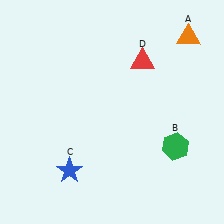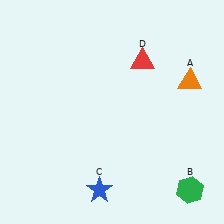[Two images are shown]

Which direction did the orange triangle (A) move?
The orange triangle (A) moved down.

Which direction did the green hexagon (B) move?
The green hexagon (B) moved down.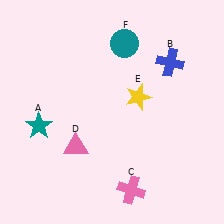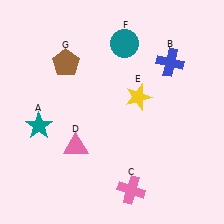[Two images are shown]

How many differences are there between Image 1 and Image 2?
There is 1 difference between the two images.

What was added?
A brown pentagon (G) was added in Image 2.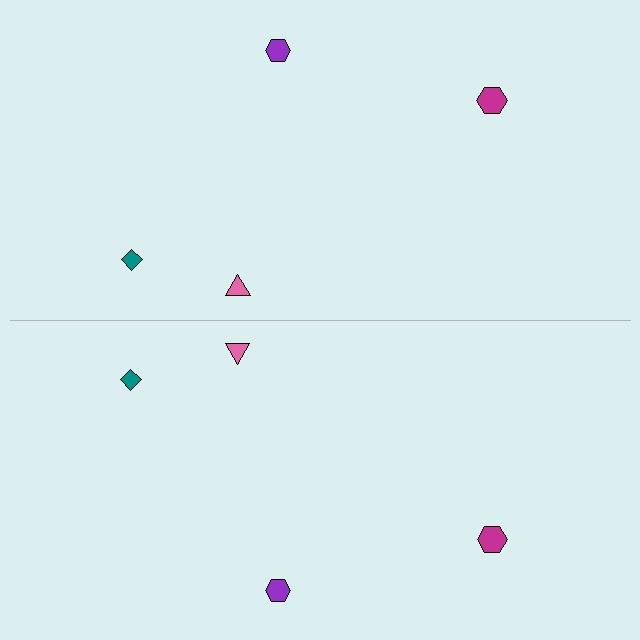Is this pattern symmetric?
Yes, this pattern has bilateral (reflection) symmetry.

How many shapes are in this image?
There are 8 shapes in this image.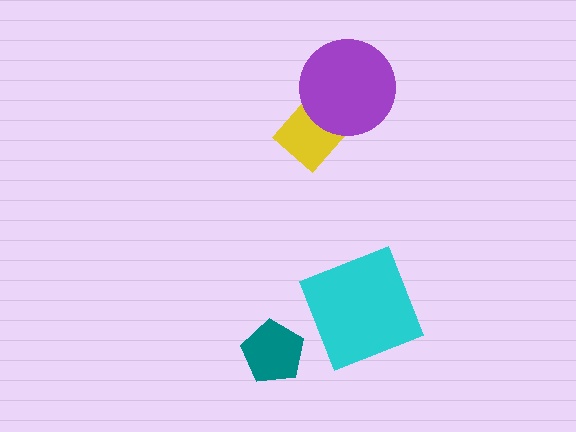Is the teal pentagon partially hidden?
No, no other shape covers it.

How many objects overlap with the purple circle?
1 object overlaps with the purple circle.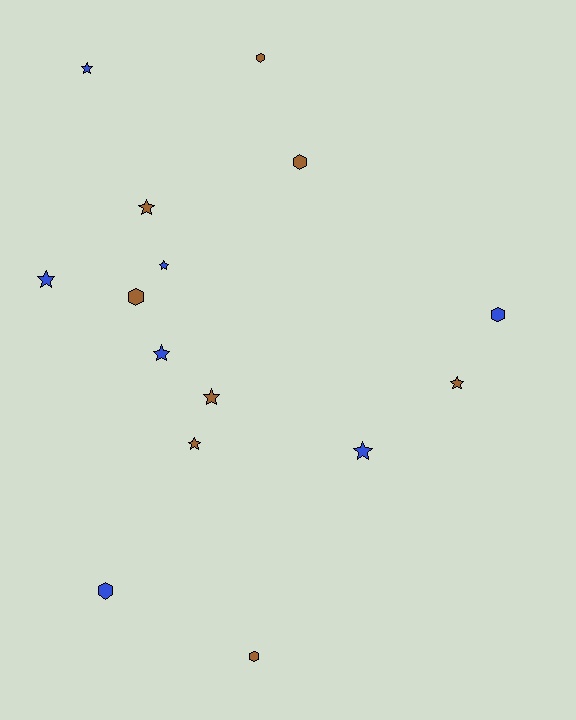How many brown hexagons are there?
There are 4 brown hexagons.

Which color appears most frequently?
Brown, with 8 objects.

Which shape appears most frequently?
Star, with 9 objects.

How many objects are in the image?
There are 15 objects.